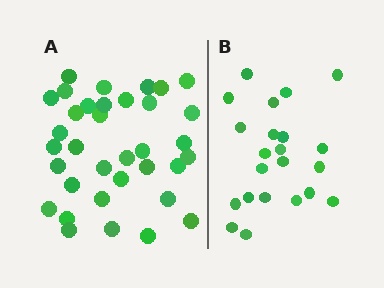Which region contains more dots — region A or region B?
Region A (the left region) has more dots.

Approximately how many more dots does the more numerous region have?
Region A has approximately 15 more dots than region B.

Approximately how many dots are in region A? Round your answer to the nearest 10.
About 40 dots. (The exact count is 35, which rounds to 40.)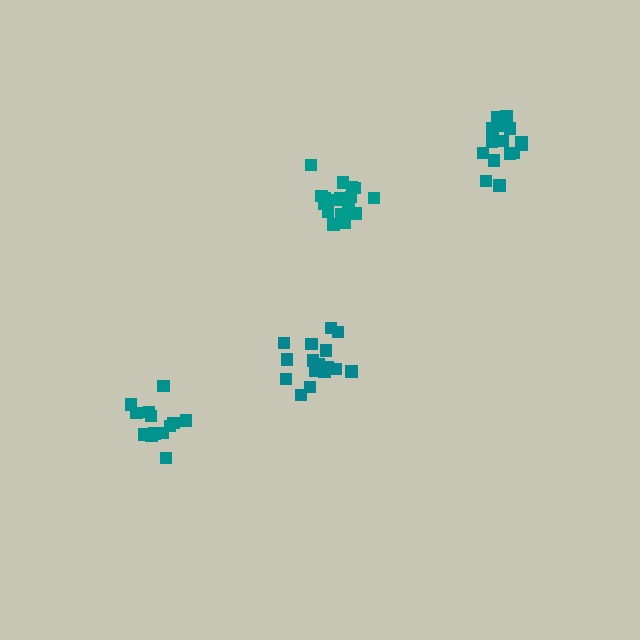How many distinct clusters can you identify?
There are 4 distinct clusters.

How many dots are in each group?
Group 1: 17 dots, Group 2: 19 dots, Group 3: 13 dots, Group 4: 19 dots (68 total).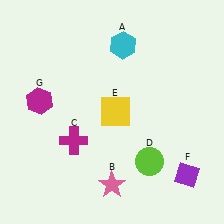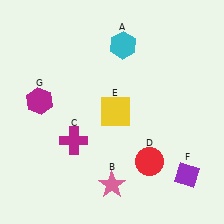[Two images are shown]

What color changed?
The circle (D) changed from lime in Image 1 to red in Image 2.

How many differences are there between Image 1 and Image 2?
There is 1 difference between the two images.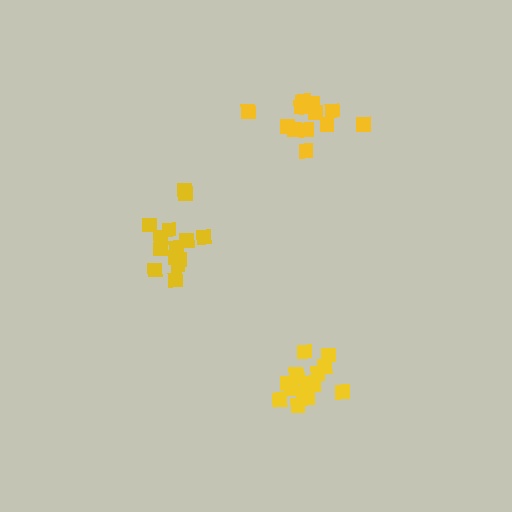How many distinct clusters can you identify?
There are 3 distinct clusters.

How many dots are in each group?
Group 1: 14 dots, Group 2: 17 dots, Group 3: 14 dots (45 total).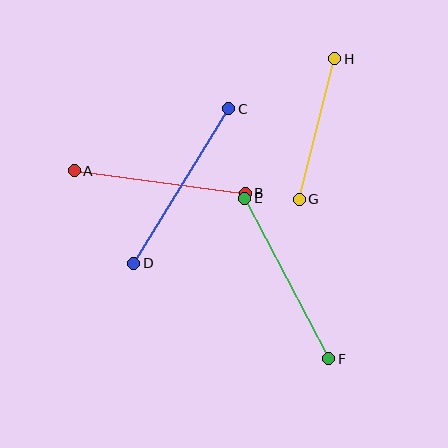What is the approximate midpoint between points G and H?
The midpoint is at approximately (317, 129) pixels.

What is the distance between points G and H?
The distance is approximately 145 pixels.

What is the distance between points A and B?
The distance is approximately 173 pixels.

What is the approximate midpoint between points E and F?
The midpoint is at approximately (287, 278) pixels.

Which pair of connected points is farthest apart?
Points C and D are farthest apart.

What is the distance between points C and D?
The distance is approximately 181 pixels.